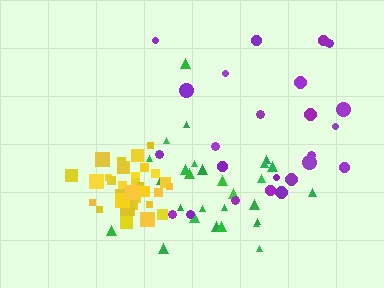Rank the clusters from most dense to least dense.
yellow, green, purple.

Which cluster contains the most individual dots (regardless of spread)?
Yellow (35).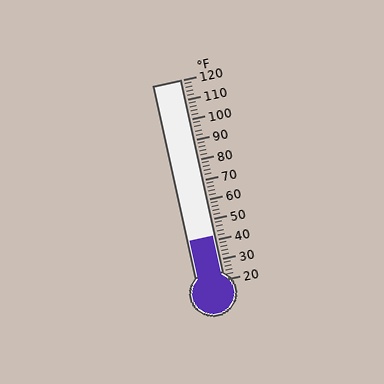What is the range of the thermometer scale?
The thermometer scale ranges from 20°F to 120°F.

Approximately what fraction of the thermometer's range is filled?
The thermometer is filled to approximately 20% of its range.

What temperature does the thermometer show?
The thermometer shows approximately 42°F.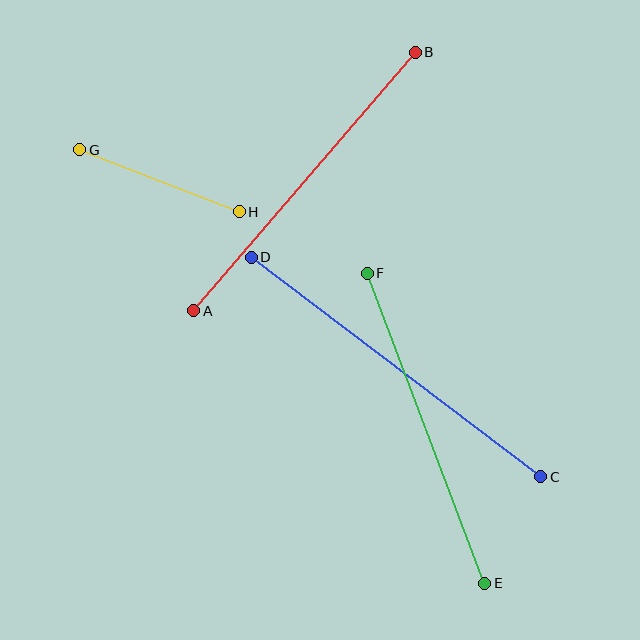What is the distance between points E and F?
The distance is approximately 332 pixels.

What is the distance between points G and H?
The distance is approximately 171 pixels.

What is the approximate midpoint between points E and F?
The midpoint is at approximately (426, 428) pixels.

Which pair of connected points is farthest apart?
Points C and D are farthest apart.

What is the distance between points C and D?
The distance is approximately 363 pixels.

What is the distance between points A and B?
The distance is approximately 340 pixels.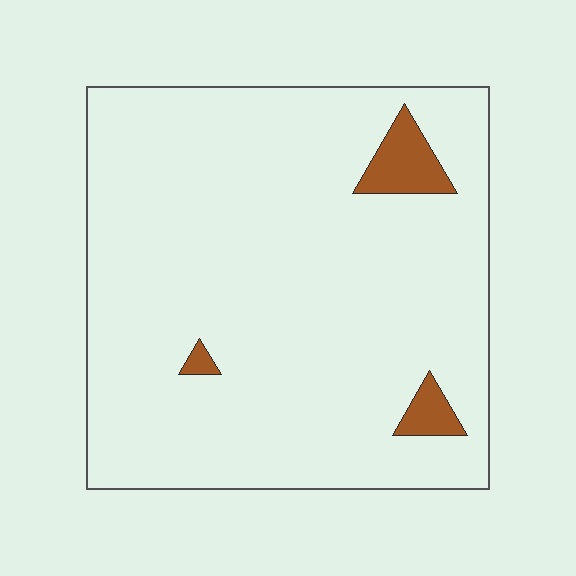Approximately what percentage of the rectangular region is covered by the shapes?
Approximately 5%.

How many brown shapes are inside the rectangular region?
3.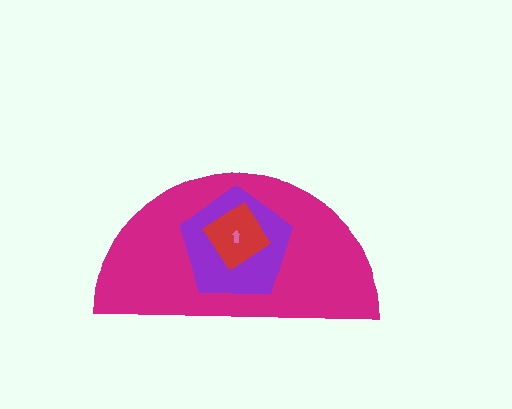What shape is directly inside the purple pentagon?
The red diamond.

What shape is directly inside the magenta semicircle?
The purple pentagon.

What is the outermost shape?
The magenta semicircle.